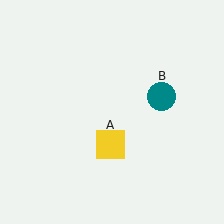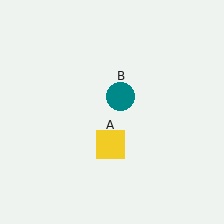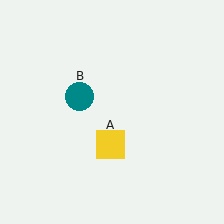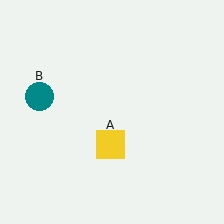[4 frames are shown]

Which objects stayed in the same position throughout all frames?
Yellow square (object A) remained stationary.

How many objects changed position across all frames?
1 object changed position: teal circle (object B).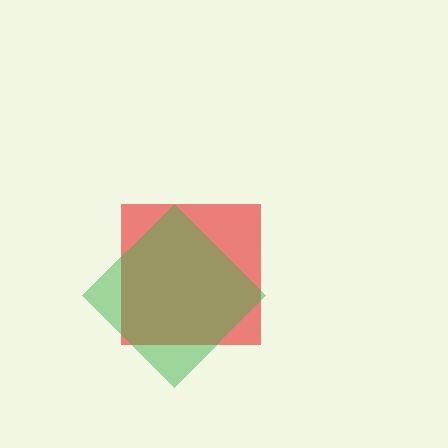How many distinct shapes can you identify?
There are 2 distinct shapes: a red square, a green diamond.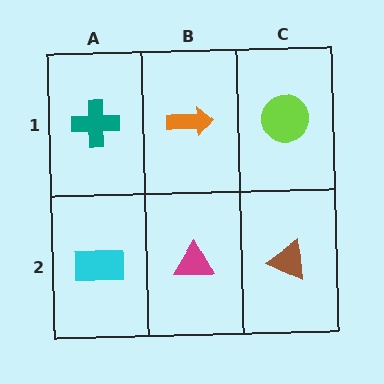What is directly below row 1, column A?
A cyan rectangle.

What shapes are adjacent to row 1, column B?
A magenta triangle (row 2, column B), a teal cross (row 1, column A), a lime circle (row 1, column C).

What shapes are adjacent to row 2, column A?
A teal cross (row 1, column A), a magenta triangle (row 2, column B).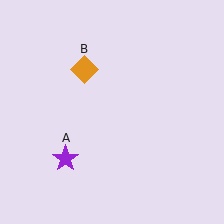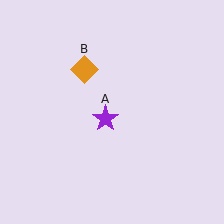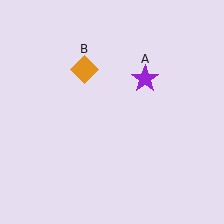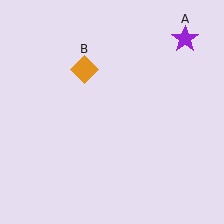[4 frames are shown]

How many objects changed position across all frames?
1 object changed position: purple star (object A).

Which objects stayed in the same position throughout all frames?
Orange diamond (object B) remained stationary.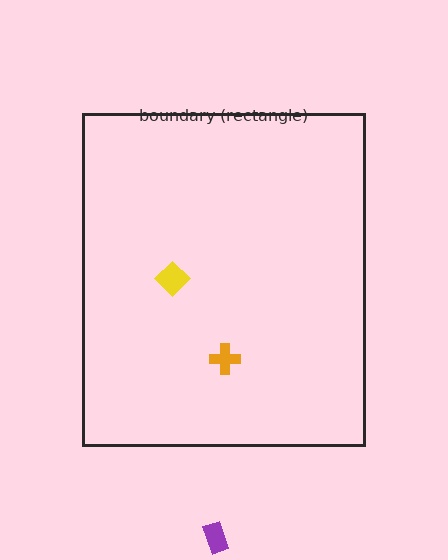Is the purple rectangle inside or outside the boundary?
Outside.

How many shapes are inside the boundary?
2 inside, 1 outside.